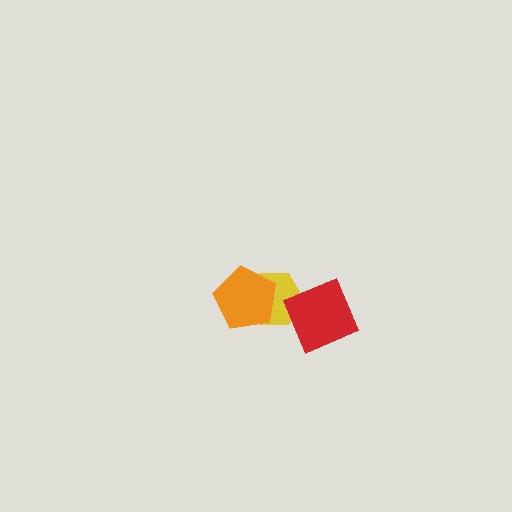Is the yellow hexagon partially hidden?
Yes, it is partially covered by another shape.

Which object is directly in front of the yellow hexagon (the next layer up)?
The red square is directly in front of the yellow hexagon.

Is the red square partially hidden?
No, no other shape covers it.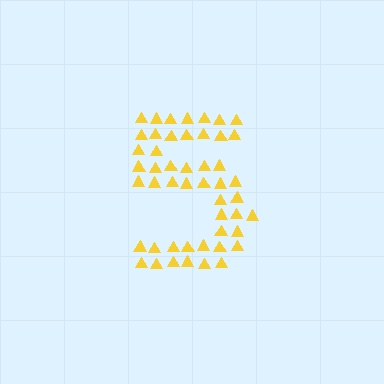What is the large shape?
The large shape is the digit 5.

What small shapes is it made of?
It is made of small triangles.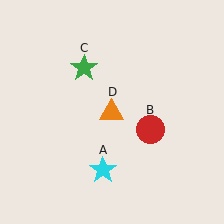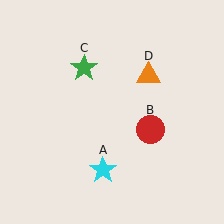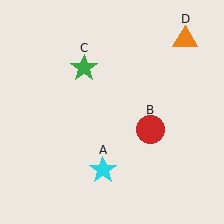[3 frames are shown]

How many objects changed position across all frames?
1 object changed position: orange triangle (object D).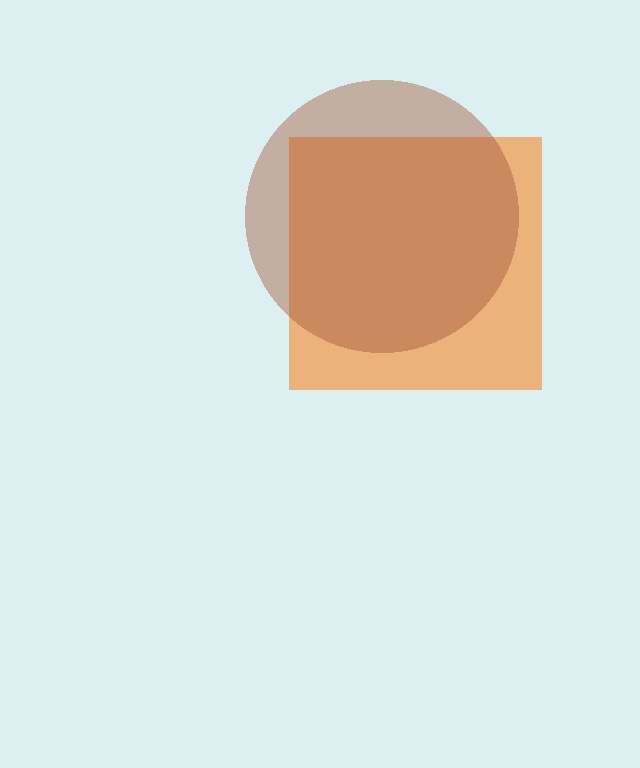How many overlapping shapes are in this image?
There are 2 overlapping shapes in the image.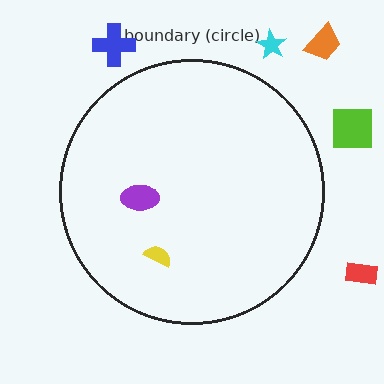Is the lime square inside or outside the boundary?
Outside.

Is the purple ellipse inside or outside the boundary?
Inside.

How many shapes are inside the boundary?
2 inside, 5 outside.